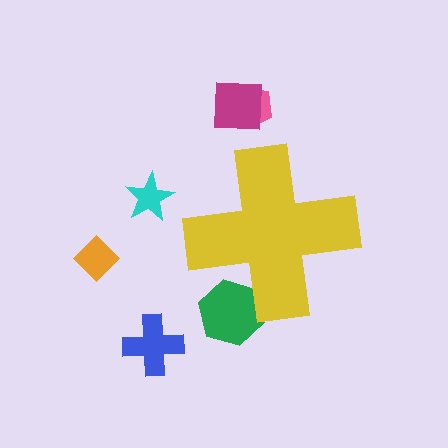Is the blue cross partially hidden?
No, the blue cross is fully visible.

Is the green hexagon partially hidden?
Yes, the green hexagon is partially hidden behind the yellow cross.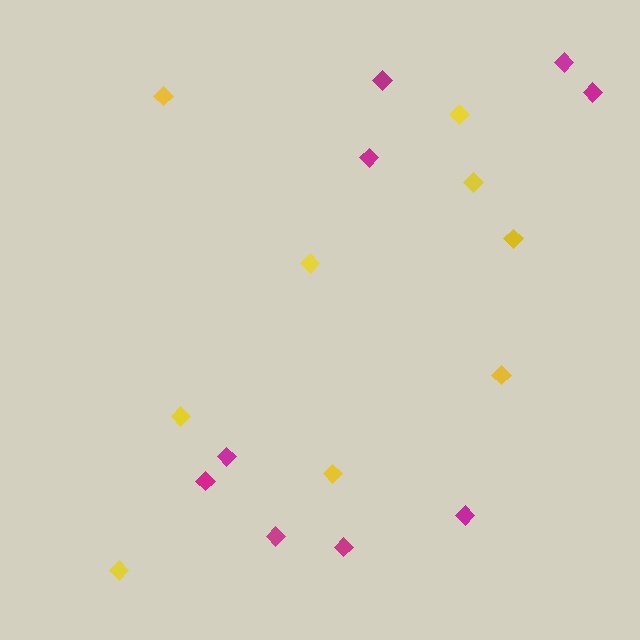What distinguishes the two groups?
There are 2 groups: one group of yellow diamonds (9) and one group of magenta diamonds (9).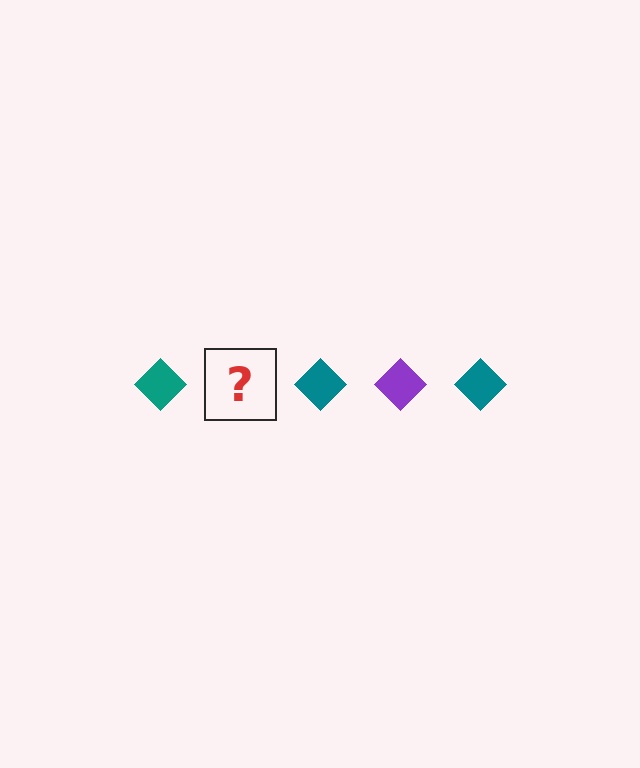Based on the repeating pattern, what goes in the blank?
The blank should be a purple diamond.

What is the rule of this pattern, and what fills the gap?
The rule is that the pattern cycles through teal, purple diamonds. The gap should be filled with a purple diamond.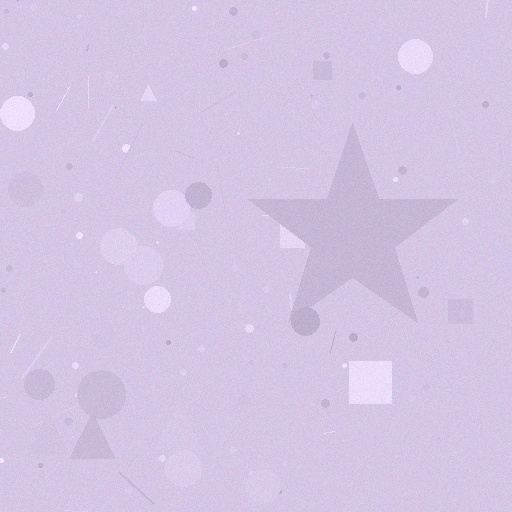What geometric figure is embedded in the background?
A star is embedded in the background.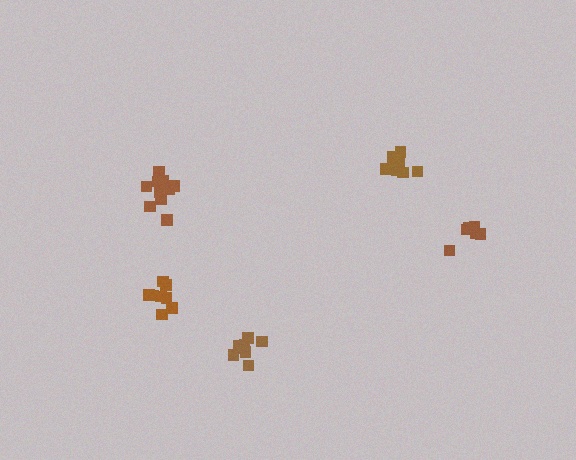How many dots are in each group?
Group 1: 7 dots, Group 2: 8 dots, Group 3: 10 dots, Group 4: 9 dots, Group 5: 8 dots (42 total).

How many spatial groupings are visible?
There are 5 spatial groupings.